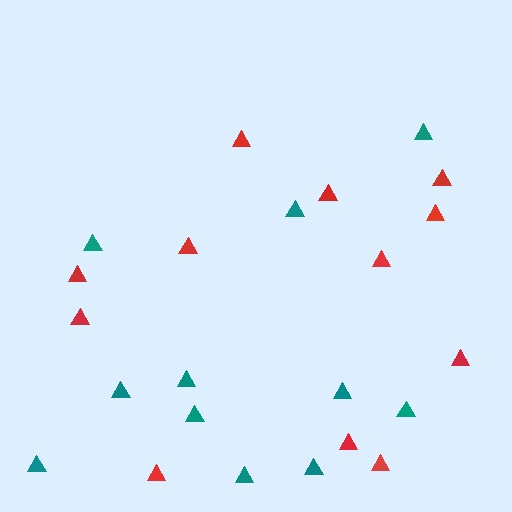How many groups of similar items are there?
There are 2 groups: one group of red triangles (12) and one group of teal triangles (11).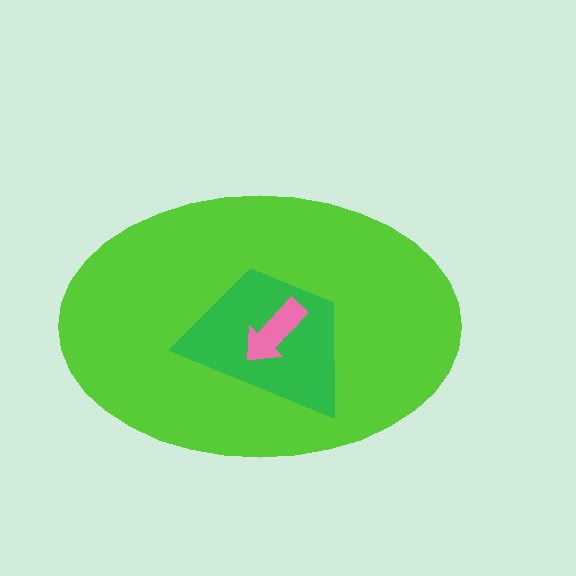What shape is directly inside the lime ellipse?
The green trapezoid.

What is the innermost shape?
The pink arrow.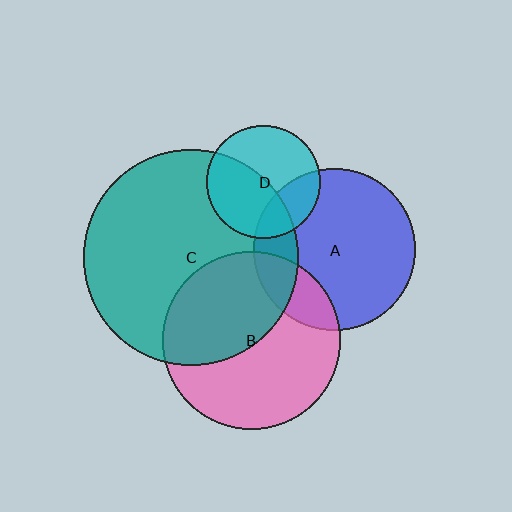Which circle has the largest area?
Circle C (teal).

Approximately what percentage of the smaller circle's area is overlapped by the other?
Approximately 20%.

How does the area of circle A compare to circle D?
Approximately 2.0 times.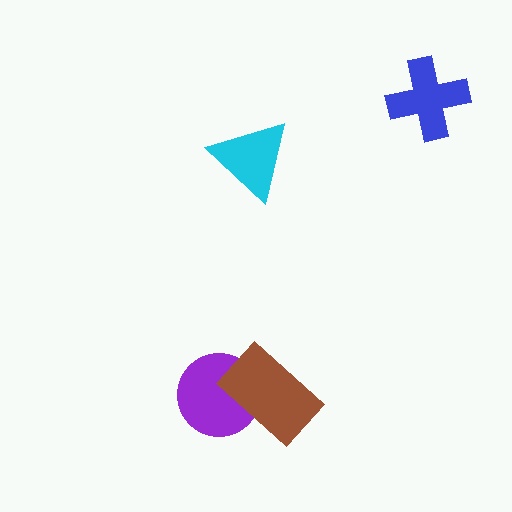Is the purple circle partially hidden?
Yes, it is partially covered by another shape.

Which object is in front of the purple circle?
The brown rectangle is in front of the purple circle.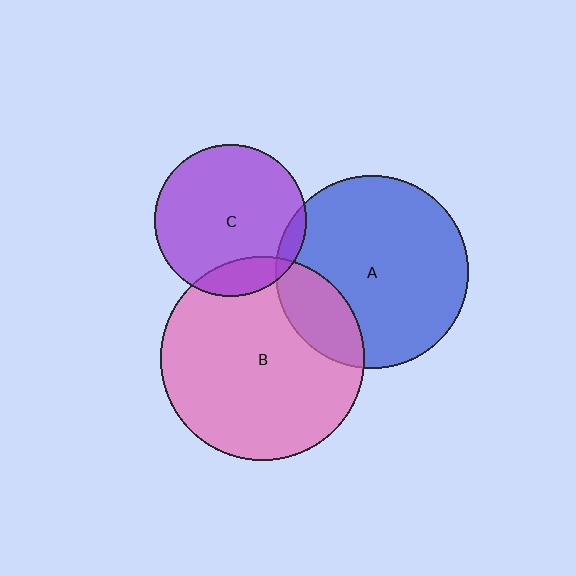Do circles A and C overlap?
Yes.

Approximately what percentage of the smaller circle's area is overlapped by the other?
Approximately 5%.